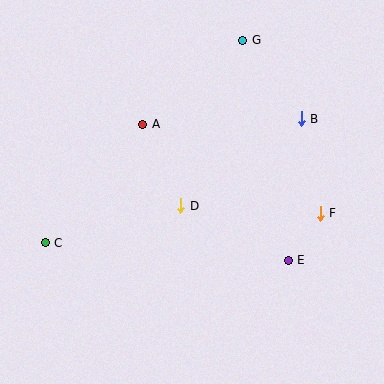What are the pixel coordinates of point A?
Point A is at (143, 124).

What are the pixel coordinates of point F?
Point F is at (320, 213).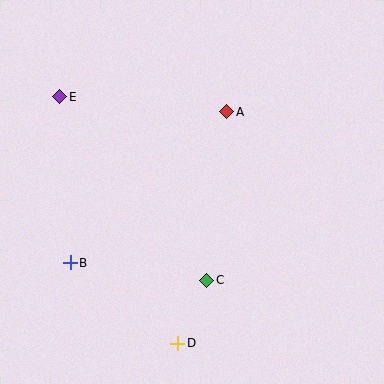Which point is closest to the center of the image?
Point A at (227, 112) is closest to the center.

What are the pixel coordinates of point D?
Point D is at (178, 343).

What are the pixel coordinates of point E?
Point E is at (60, 97).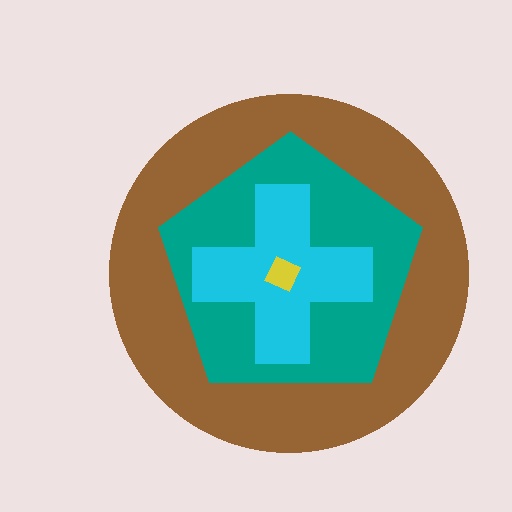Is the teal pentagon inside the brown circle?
Yes.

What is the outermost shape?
The brown circle.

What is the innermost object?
The yellow diamond.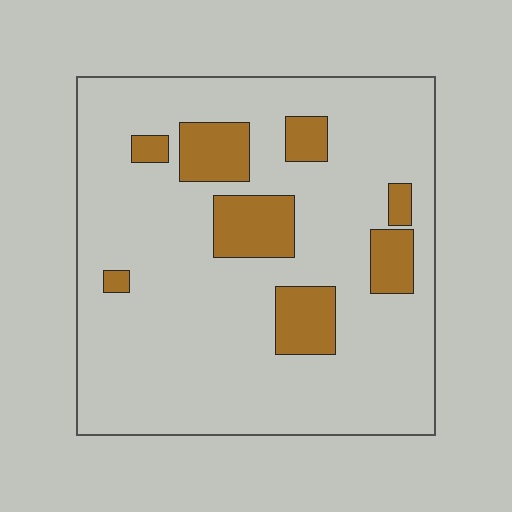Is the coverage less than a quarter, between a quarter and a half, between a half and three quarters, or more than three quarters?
Less than a quarter.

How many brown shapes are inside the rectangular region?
8.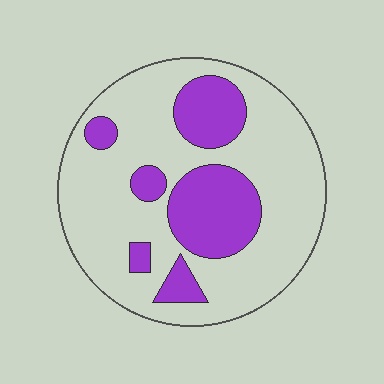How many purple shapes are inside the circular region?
6.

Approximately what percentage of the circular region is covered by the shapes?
Approximately 25%.